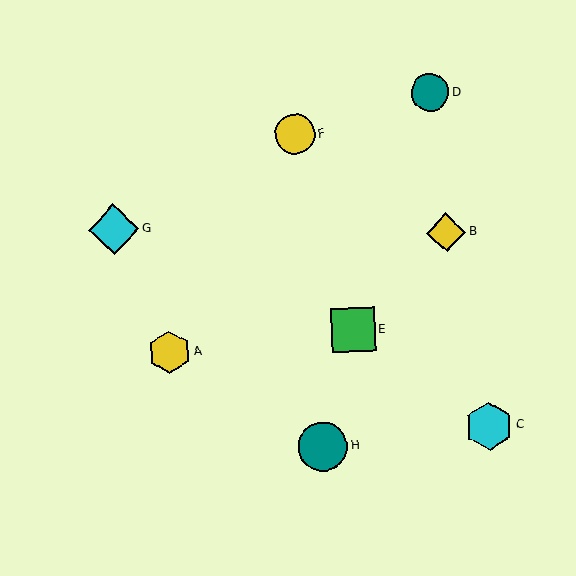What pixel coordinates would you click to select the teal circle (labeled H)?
Click at (323, 447) to select the teal circle H.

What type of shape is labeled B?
Shape B is a yellow diamond.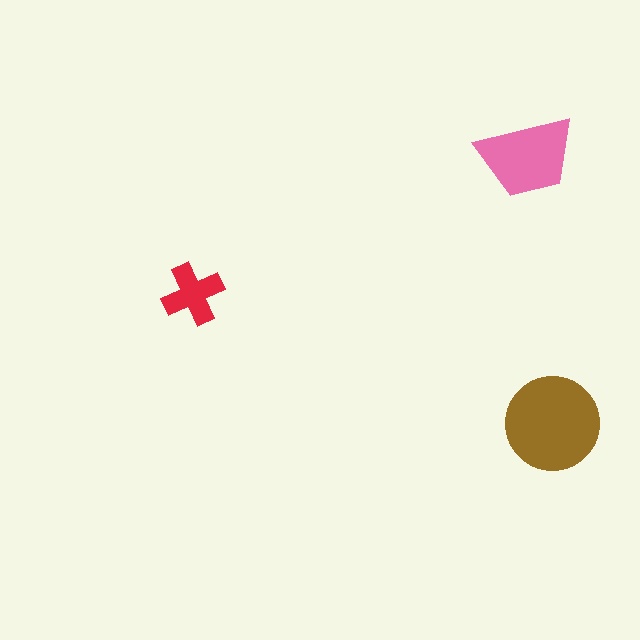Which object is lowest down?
The brown circle is bottommost.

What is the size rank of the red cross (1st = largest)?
3rd.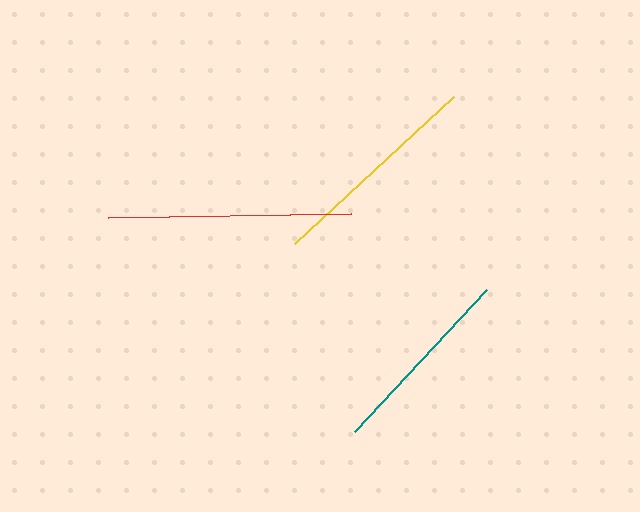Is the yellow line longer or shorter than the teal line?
The yellow line is longer than the teal line.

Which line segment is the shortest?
The teal line is the shortest at approximately 194 pixels.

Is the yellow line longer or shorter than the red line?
The red line is longer than the yellow line.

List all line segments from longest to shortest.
From longest to shortest: red, yellow, teal.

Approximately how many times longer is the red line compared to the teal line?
The red line is approximately 1.3 times the length of the teal line.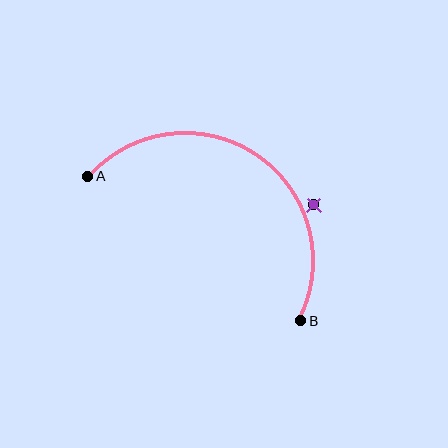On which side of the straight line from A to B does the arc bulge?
The arc bulges above and to the right of the straight line connecting A and B.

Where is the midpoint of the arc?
The arc midpoint is the point on the curve farthest from the straight line joining A and B. It sits above and to the right of that line.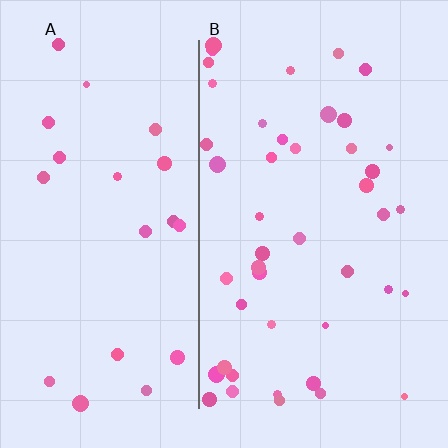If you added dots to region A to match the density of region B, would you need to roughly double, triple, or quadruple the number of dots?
Approximately double.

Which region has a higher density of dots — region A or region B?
B (the right).